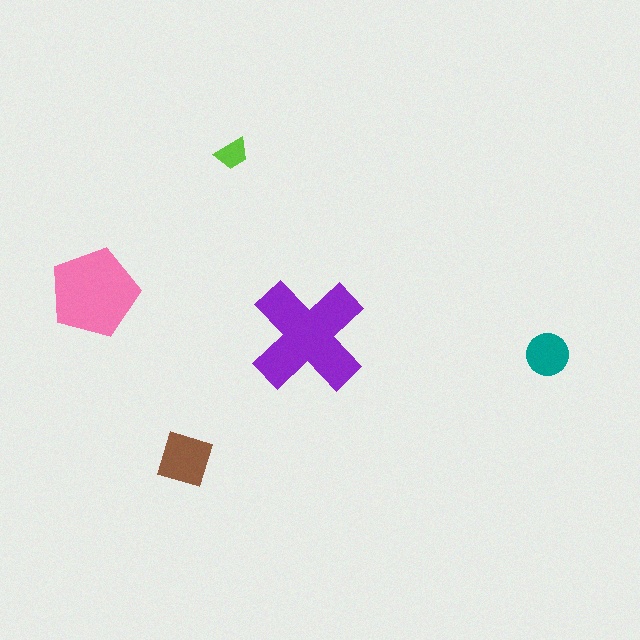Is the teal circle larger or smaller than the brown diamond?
Smaller.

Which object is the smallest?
The lime trapezoid.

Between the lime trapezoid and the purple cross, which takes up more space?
The purple cross.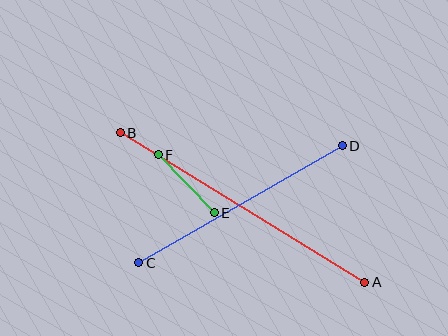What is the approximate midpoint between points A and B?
The midpoint is at approximately (243, 207) pixels.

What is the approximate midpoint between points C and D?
The midpoint is at approximately (241, 204) pixels.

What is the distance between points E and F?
The distance is approximately 80 pixels.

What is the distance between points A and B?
The distance is approximately 287 pixels.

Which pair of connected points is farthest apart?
Points A and B are farthest apart.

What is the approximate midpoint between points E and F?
The midpoint is at approximately (186, 184) pixels.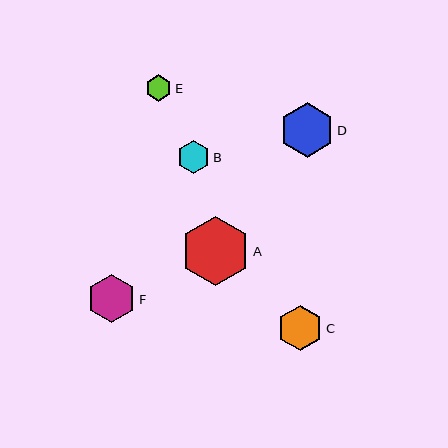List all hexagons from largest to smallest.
From largest to smallest: A, D, F, C, B, E.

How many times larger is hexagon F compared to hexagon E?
Hexagon F is approximately 1.8 times the size of hexagon E.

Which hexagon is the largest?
Hexagon A is the largest with a size of approximately 69 pixels.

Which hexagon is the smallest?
Hexagon E is the smallest with a size of approximately 26 pixels.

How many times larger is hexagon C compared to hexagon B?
Hexagon C is approximately 1.4 times the size of hexagon B.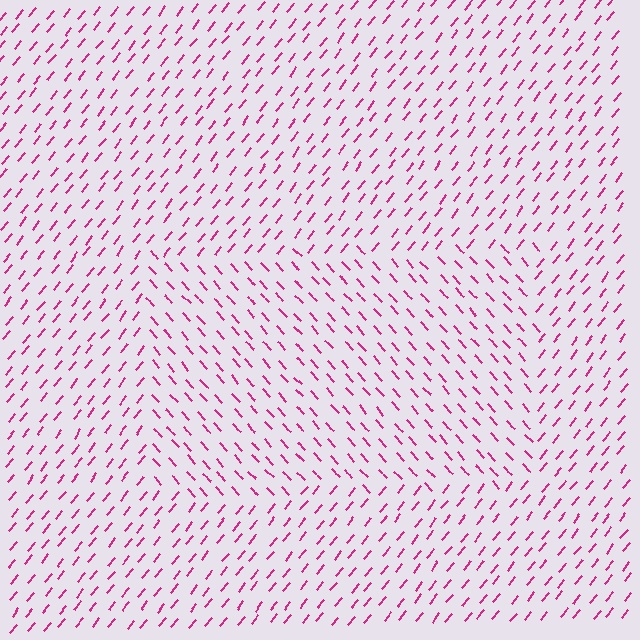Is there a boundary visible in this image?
Yes, there is a texture boundary formed by a change in line orientation.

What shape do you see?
I see a rectangle.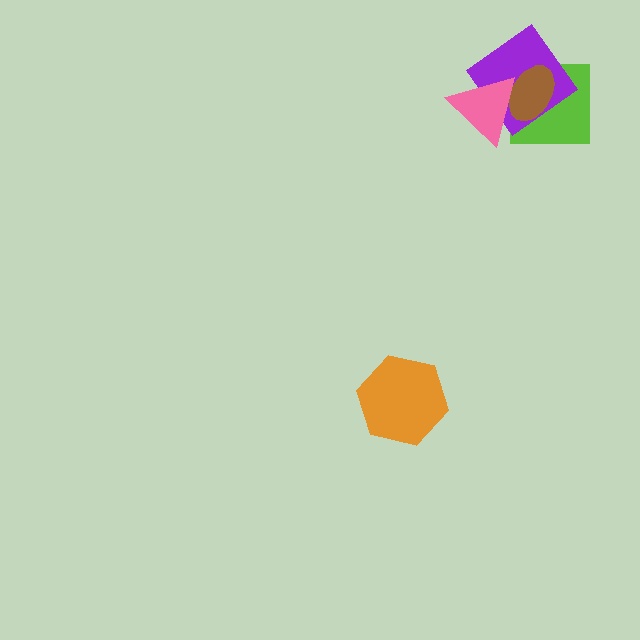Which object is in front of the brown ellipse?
The pink triangle is in front of the brown ellipse.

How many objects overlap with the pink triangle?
3 objects overlap with the pink triangle.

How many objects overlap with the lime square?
3 objects overlap with the lime square.